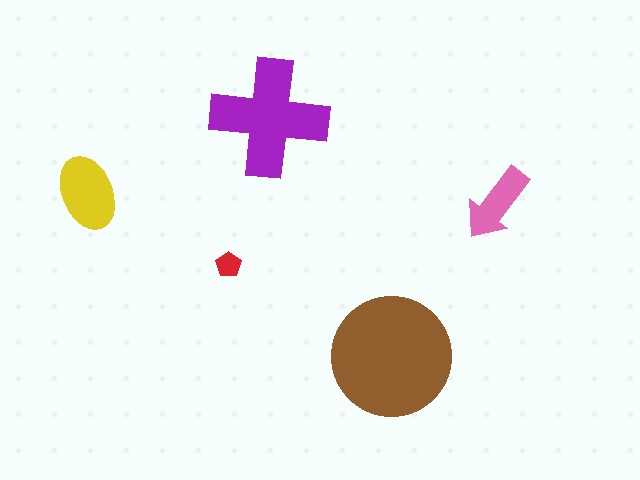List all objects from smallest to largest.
The red pentagon, the pink arrow, the yellow ellipse, the purple cross, the brown circle.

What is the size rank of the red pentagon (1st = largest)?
5th.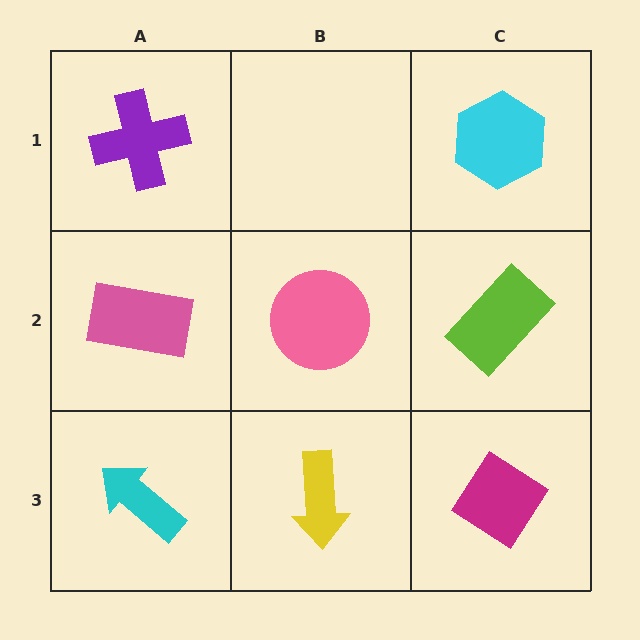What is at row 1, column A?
A purple cross.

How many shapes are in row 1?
2 shapes.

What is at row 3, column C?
A magenta diamond.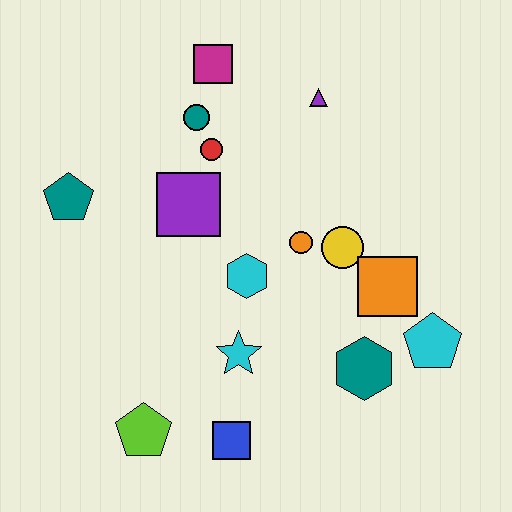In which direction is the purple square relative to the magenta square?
The purple square is below the magenta square.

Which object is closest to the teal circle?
The red circle is closest to the teal circle.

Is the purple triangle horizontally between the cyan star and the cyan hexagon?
No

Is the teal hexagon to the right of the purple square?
Yes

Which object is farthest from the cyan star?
The magenta square is farthest from the cyan star.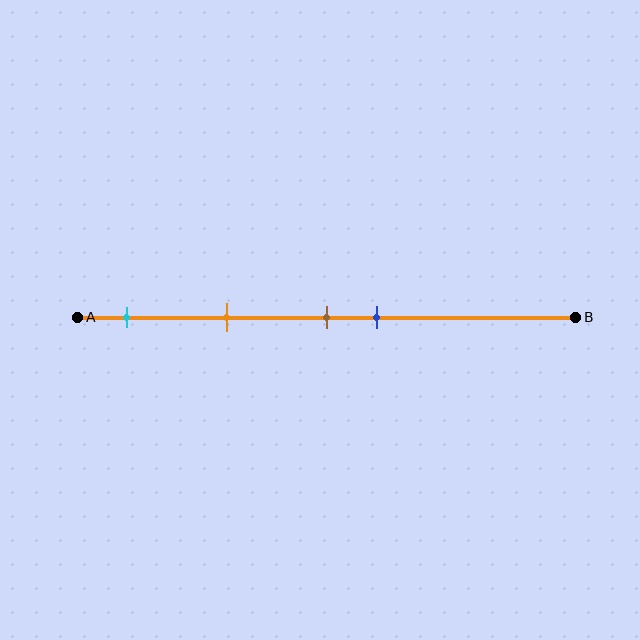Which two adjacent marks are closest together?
The brown and blue marks are the closest adjacent pair.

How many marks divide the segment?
There are 4 marks dividing the segment.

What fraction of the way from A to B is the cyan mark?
The cyan mark is approximately 10% (0.1) of the way from A to B.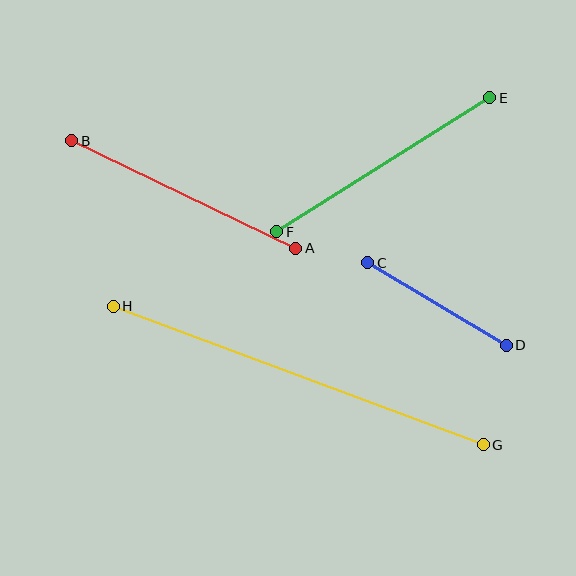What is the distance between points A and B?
The distance is approximately 248 pixels.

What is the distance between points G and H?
The distance is approximately 395 pixels.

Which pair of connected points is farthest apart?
Points G and H are farthest apart.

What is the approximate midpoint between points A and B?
The midpoint is at approximately (184, 194) pixels.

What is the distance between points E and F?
The distance is approximately 252 pixels.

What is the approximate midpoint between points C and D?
The midpoint is at approximately (437, 304) pixels.